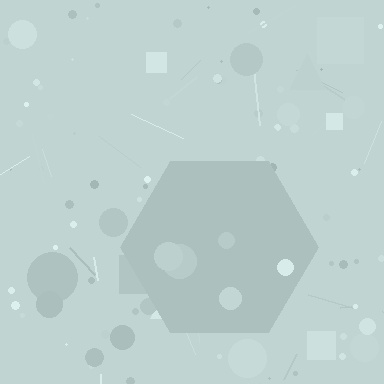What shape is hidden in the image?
A hexagon is hidden in the image.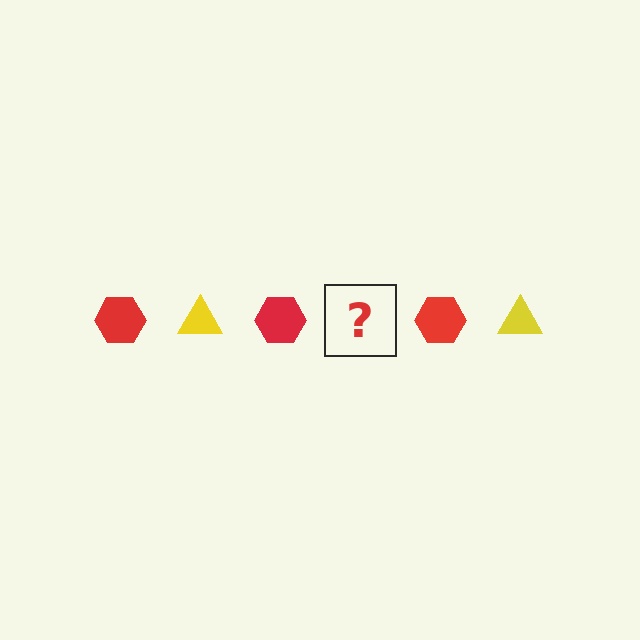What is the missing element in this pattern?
The missing element is a yellow triangle.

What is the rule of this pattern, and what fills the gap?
The rule is that the pattern alternates between red hexagon and yellow triangle. The gap should be filled with a yellow triangle.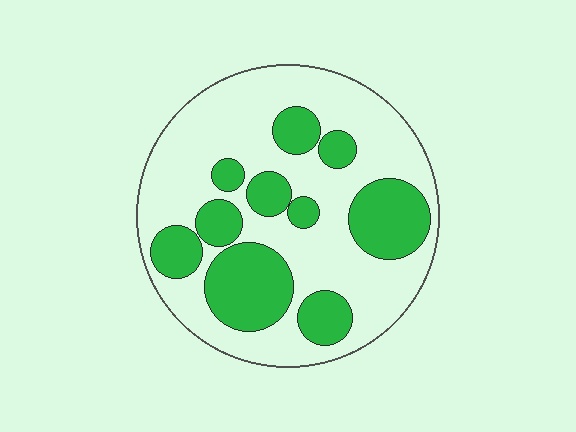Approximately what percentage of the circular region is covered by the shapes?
Approximately 35%.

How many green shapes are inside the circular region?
10.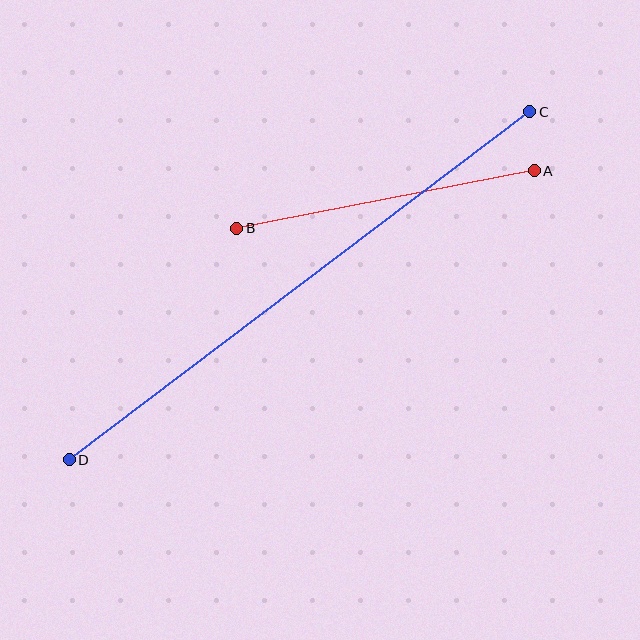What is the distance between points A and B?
The distance is approximately 303 pixels.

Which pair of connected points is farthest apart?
Points C and D are farthest apart.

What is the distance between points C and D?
The distance is approximately 577 pixels.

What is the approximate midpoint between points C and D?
The midpoint is at approximately (300, 286) pixels.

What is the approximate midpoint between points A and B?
The midpoint is at approximately (386, 199) pixels.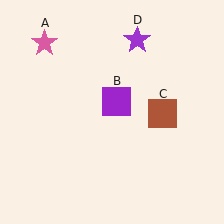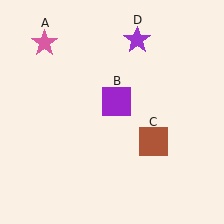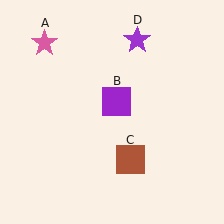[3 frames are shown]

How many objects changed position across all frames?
1 object changed position: brown square (object C).